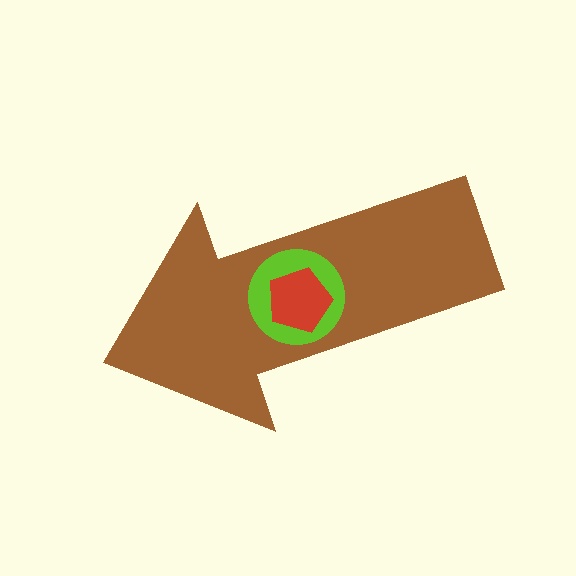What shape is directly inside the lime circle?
The red pentagon.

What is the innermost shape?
The red pentagon.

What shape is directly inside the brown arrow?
The lime circle.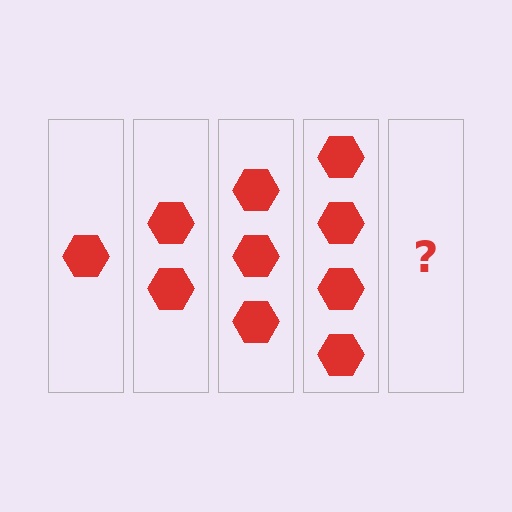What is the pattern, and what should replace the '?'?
The pattern is that each step adds one more hexagon. The '?' should be 5 hexagons.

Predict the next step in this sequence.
The next step is 5 hexagons.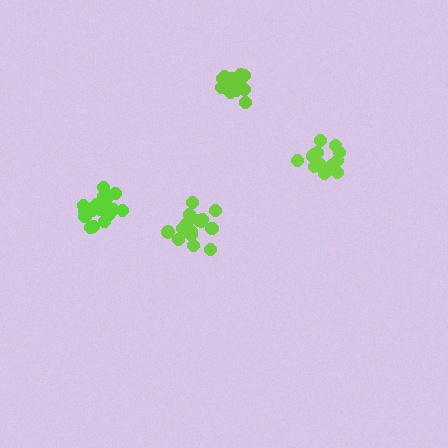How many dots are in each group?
Group 1: 17 dots, Group 2: 19 dots, Group 3: 14 dots, Group 4: 15 dots (65 total).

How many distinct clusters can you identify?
There are 4 distinct clusters.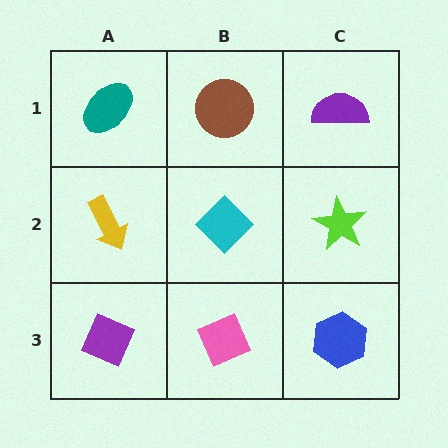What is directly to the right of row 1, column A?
A brown circle.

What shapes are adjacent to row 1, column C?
A lime star (row 2, column C), a brown circle (row 1, column B).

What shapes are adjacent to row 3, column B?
A cyan diamond (row 2, column B), a purple diamond (row 3, column A), a blue hexagon (row 3, column C).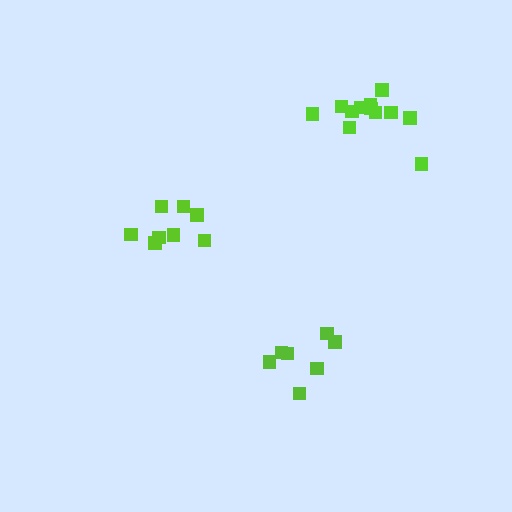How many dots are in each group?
Group 1: 8 dots, Group 2: 7 dots, Group 3: 12 dots (27 total).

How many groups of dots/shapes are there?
There are 3 groups.